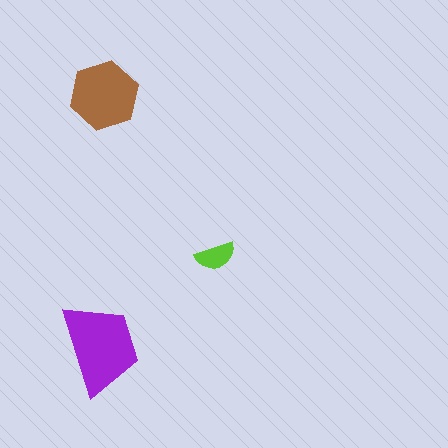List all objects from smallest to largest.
The lime semicircle, the brown hexagon, the purple trapezoid.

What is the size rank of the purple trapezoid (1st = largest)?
1st.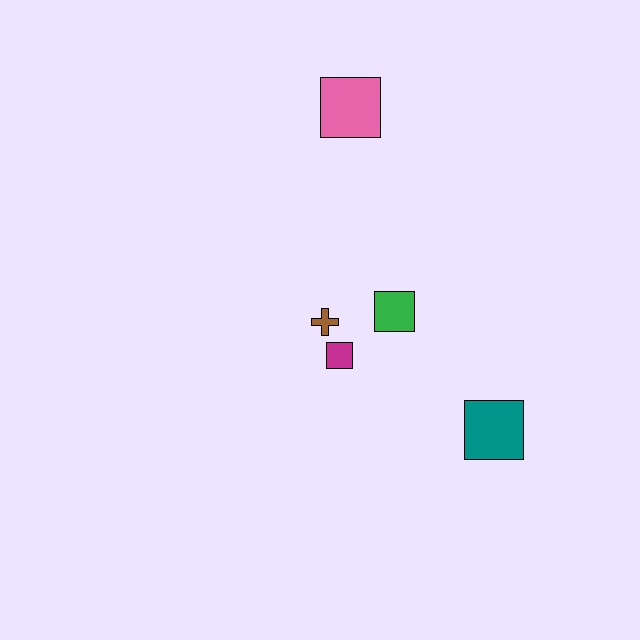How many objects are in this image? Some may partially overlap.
There are 5 objects.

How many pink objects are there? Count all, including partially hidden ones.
There is 1 pink object.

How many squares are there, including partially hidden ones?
There are 4 squares.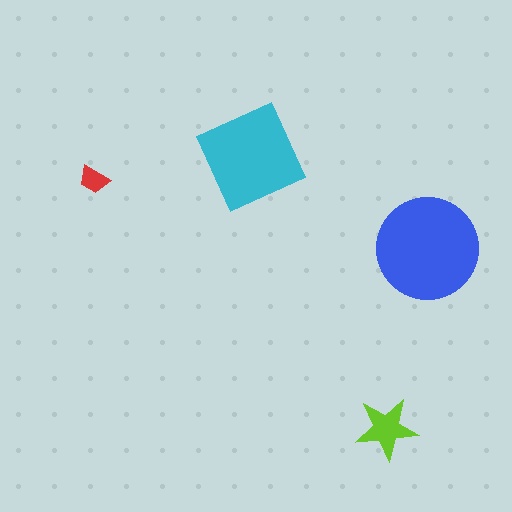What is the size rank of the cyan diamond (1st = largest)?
2nd.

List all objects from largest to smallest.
The blue circle, the cyan diamond, the lime star, the red trapezoid.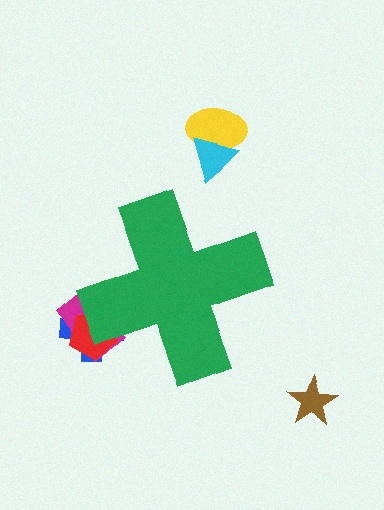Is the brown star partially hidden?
No, the brown star is fully visible.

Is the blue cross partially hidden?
Yes, the blue cross is partially hidden behind the green cross.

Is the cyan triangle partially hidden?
No, the cyan triangle is fully visible.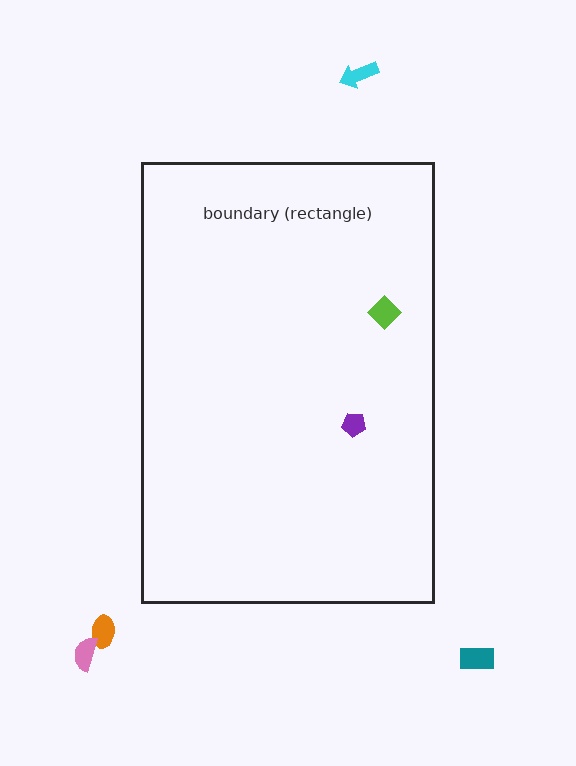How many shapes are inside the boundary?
2 inside, 4 outside.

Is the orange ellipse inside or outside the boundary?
Outside.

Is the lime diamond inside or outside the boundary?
Inside.